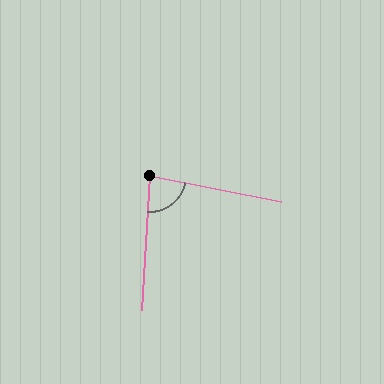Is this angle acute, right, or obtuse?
It is acute.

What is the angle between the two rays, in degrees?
Approximately 82 degrees.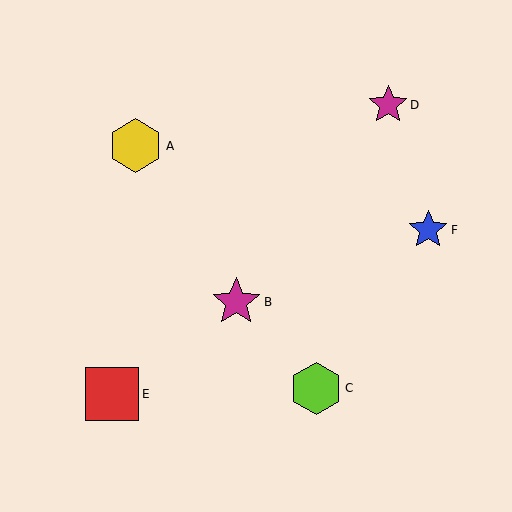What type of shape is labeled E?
Shape E is a red square.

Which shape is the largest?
The yellow hexagon (labeled A) is the largest.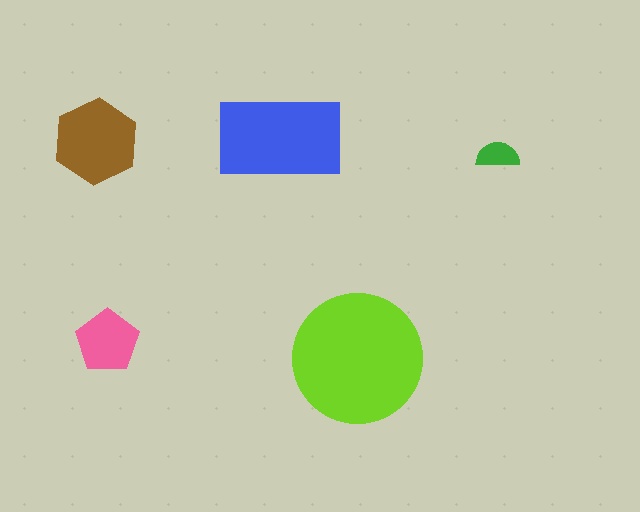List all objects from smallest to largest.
The green semicircle, the pink pentagon, the brown hexagon, the blue rectangle, the lime circle.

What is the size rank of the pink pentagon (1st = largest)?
4th.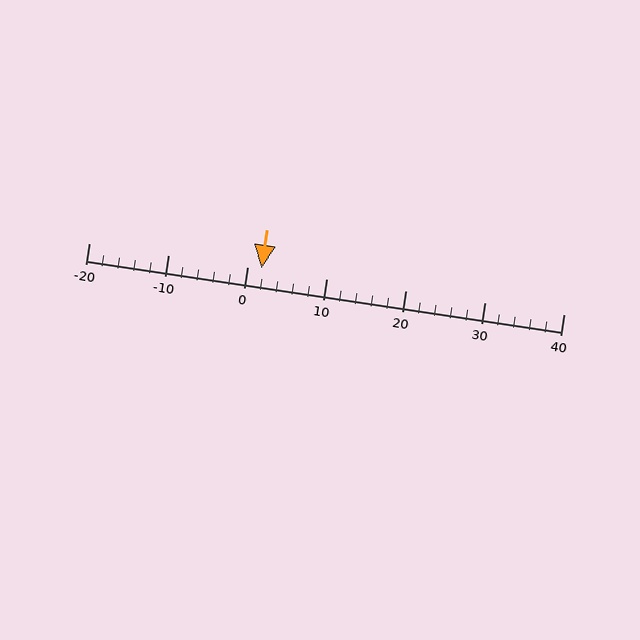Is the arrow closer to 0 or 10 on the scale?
The arrow is closer to 0.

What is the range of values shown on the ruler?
The ruler shows values from -20 to 40.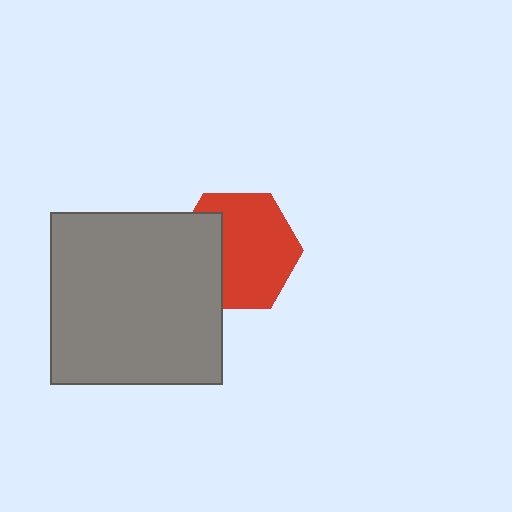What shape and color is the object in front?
The object in front is a gray square.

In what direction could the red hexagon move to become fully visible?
The red hexagon could move right. That would shift it out from behind the gray square entirely.